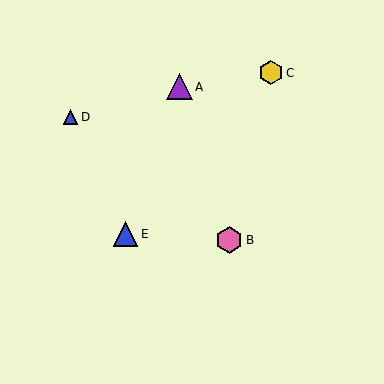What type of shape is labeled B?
Shape B is a pink hexagon.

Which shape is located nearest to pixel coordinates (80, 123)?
The blue triangle (labeled D) at (70, 117) is nearest to that location.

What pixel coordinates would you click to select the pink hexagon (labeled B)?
Click at (229, 240) to select the pink hexagon B.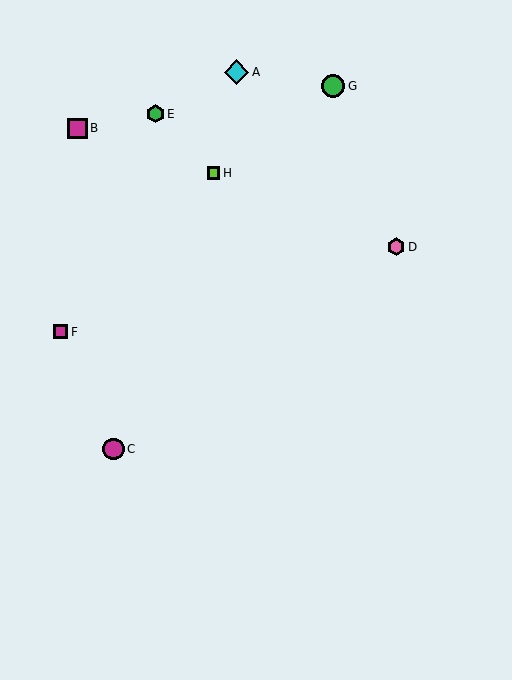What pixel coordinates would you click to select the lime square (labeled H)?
Click at (213, 173) to select the lime square H.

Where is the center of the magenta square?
The center of the magenta square is at (61, 332).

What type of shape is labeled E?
Shape E is a green hexagon.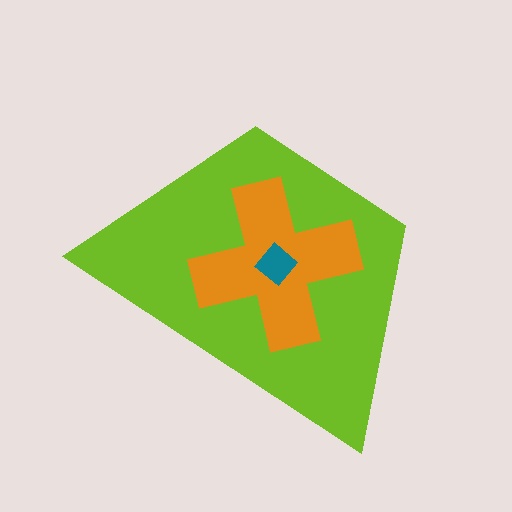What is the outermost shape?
The lime trapezoid.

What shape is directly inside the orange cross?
The teal diamond.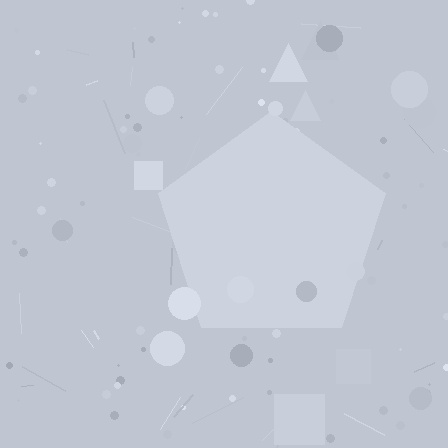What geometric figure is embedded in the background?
A pentagon is embedded in the background.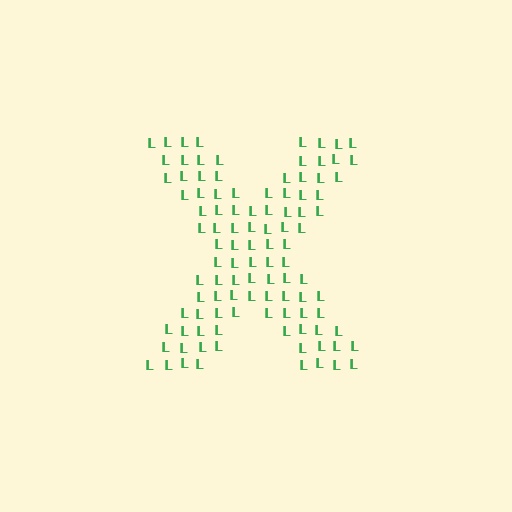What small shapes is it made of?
It is made of small letter L's.